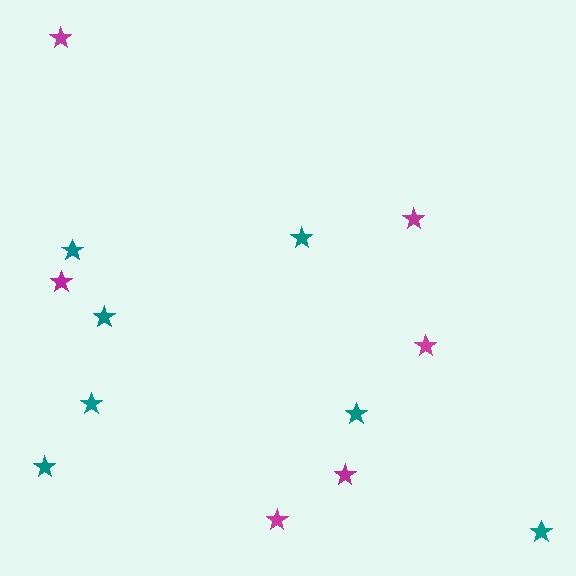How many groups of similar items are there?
There are 2 groups: one group of teal stars (7) and one group of magenta stars (6).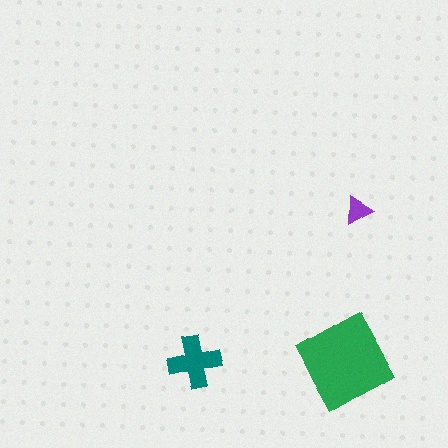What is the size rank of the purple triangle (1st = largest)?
3rd.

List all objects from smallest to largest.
The purple triangle, the teal cross, the green diamond.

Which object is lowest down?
The teal cross is bottommost.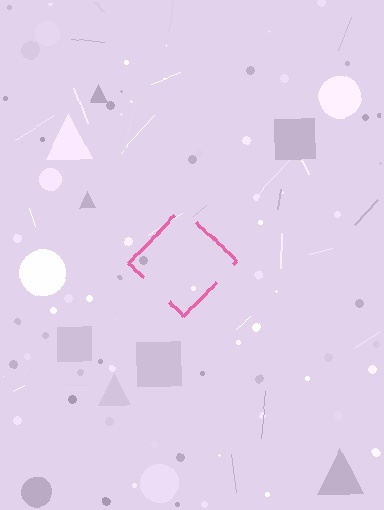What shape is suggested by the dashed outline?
The dashed outline suggests a diamond.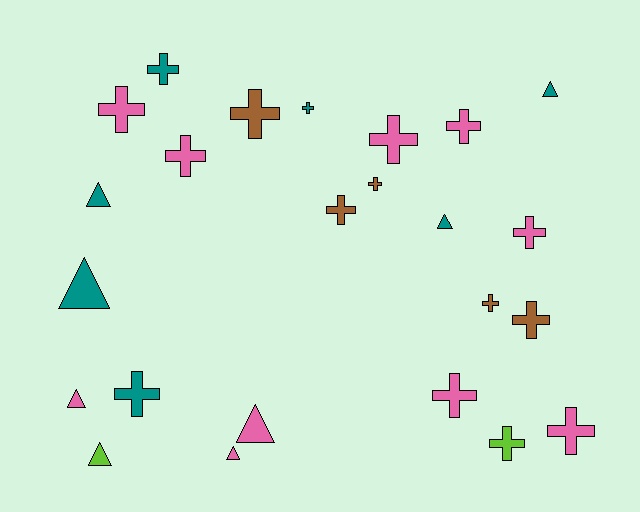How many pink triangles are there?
There are 3 pink triangles.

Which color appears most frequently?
Pink, with 10 objects.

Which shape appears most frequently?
Cross, with 16 objects.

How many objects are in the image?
There are 24 objects.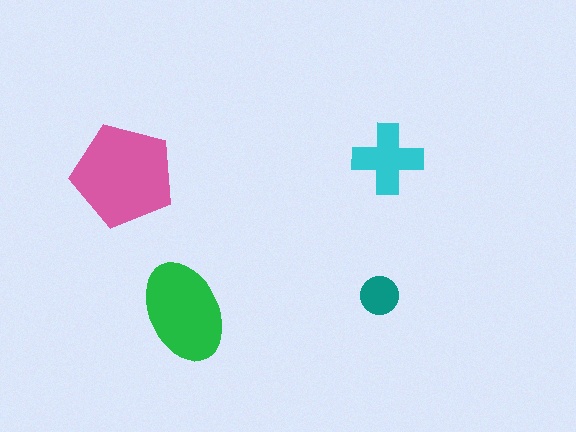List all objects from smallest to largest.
The teal circle, the cyan cross, the green ellipse, the pink pentagon.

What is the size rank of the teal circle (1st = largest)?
4th.